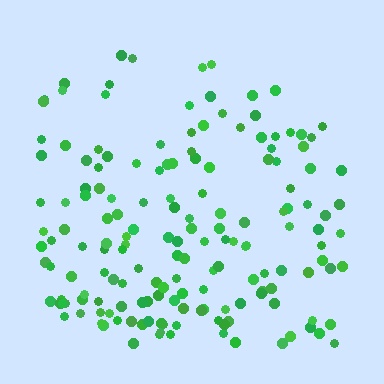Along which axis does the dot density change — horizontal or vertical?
Vertical.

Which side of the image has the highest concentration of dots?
The bottom.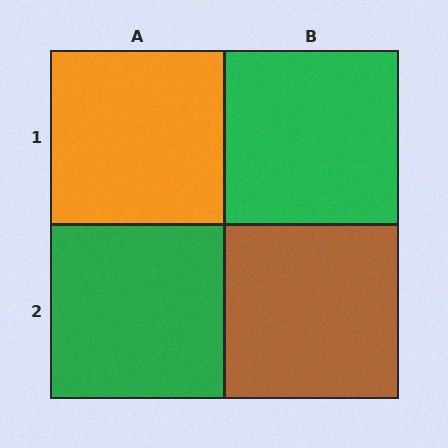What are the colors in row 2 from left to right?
Green, brown.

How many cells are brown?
1 cell is brown.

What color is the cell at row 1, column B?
Green.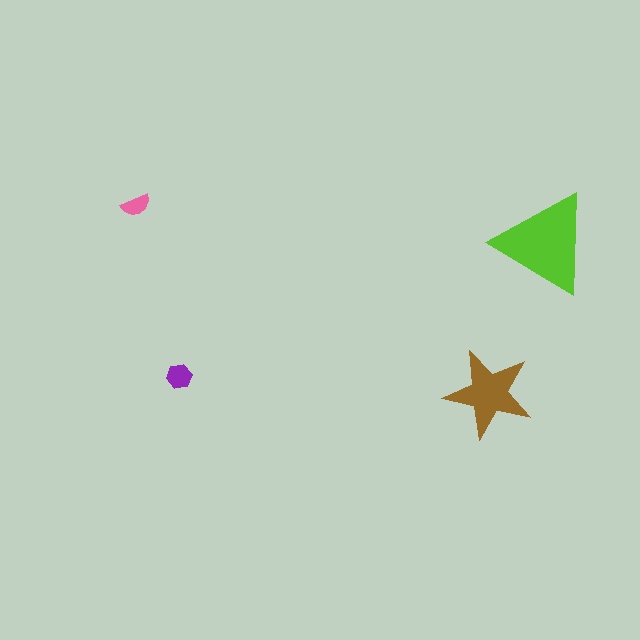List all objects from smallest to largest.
The pink semicircle, the purple hexagon, the brown star, the lime triangle.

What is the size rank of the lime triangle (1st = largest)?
1st.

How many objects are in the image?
There are 4 objects in the image.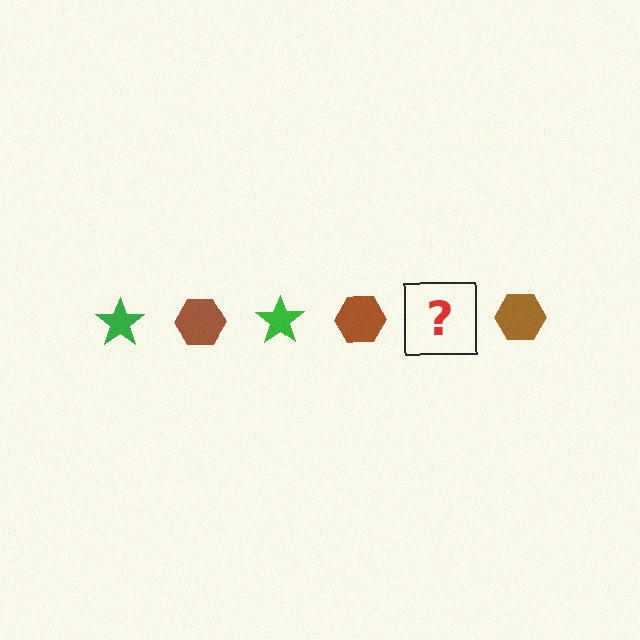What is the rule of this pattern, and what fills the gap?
The rule is that the pattern alternates between green star and brown hexagon. The gap should be filled with a green star.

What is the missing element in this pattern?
The missing element is a green star.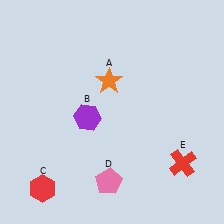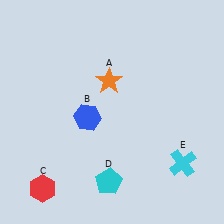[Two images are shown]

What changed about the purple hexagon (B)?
In Image 1, B is purple. In Image 2, it changed to blue.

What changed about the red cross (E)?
In Image 1, E is red. In Image 2, it changed to cyan.